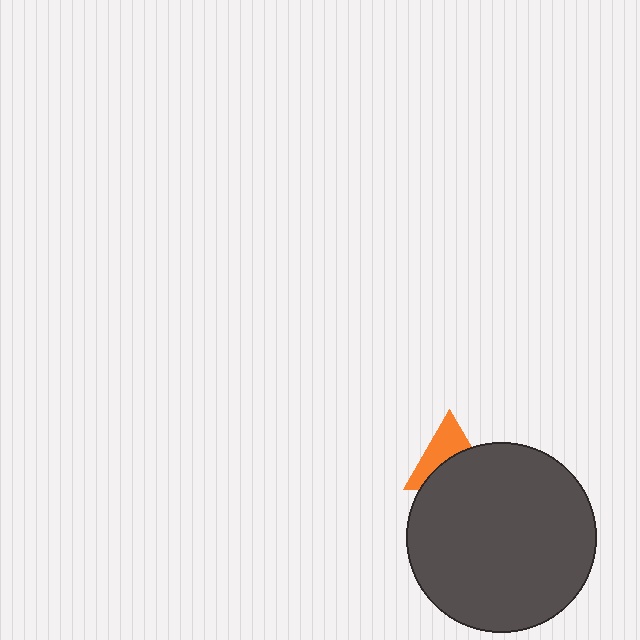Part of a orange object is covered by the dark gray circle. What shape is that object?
It is a triangle.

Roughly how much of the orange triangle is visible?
About half of it is visible (roughly 49%).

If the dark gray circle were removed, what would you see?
You would see the complete orange triangle.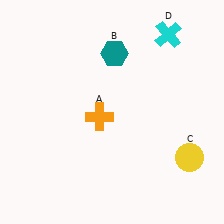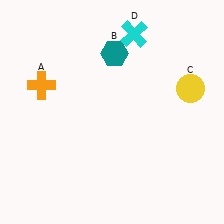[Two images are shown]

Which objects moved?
The objects that moved are: the orange cross (A), the yellow circle (C), the cyan cross (D).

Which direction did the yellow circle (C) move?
The yellow circle (C) moved up.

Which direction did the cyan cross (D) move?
The cyan cross (D) moved left.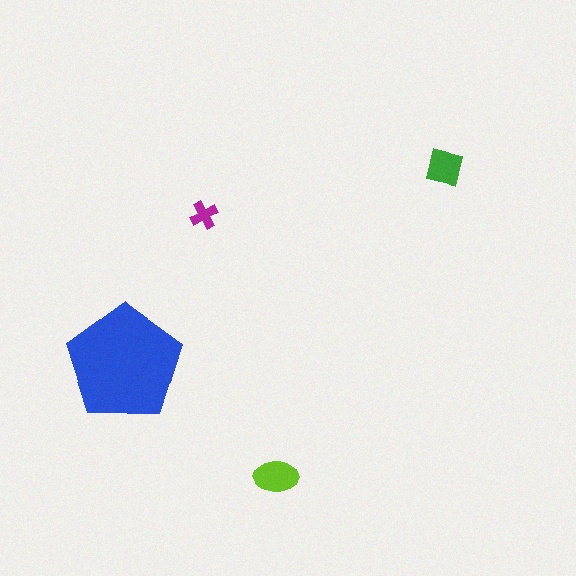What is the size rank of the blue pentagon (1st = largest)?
1st.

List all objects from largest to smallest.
The blue pentagon, the lime ellipse, the green square, the magenta cross.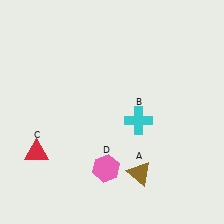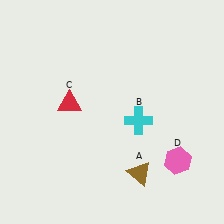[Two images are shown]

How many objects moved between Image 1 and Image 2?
2 objects moved between the two images.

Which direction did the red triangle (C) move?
The red triangle (C) moved up.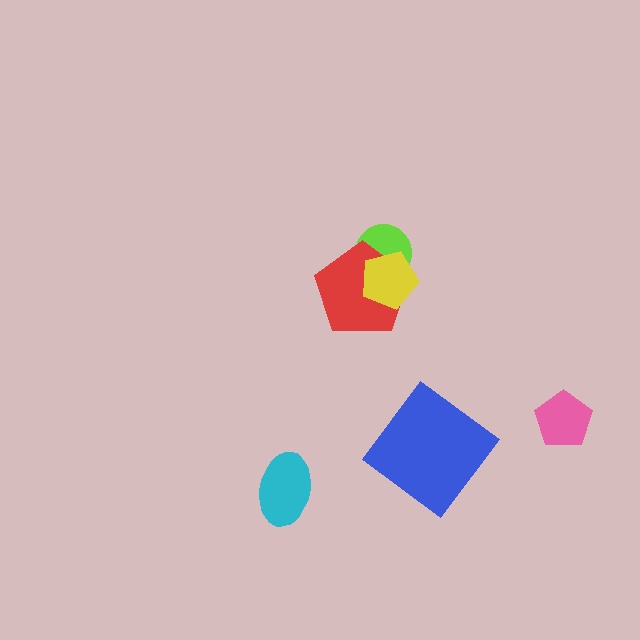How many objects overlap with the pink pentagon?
0 objects overlap with the pink pentagon.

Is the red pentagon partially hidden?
Yes, it is partially covered by another shape.